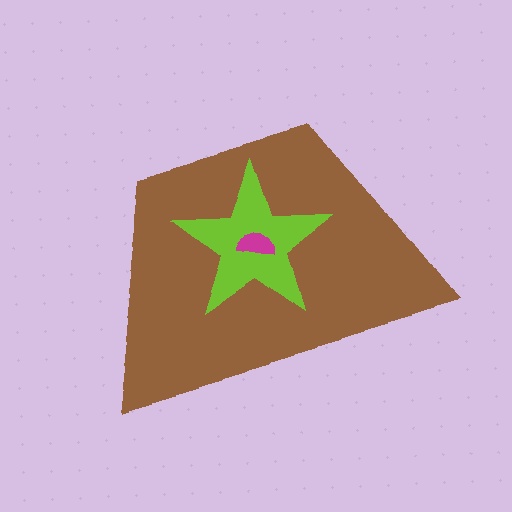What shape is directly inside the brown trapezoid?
The lime star.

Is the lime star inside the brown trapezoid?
Yes.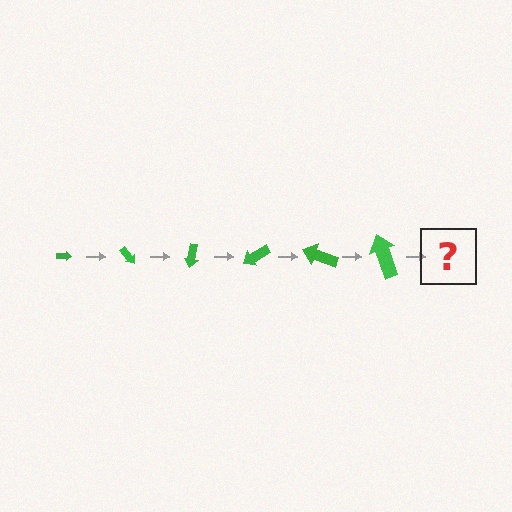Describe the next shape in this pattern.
It should be an arrow, larger than the previous one and rotated 300 degrees from the start.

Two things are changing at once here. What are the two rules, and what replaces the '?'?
The two rules are that the arrow grows larger each step and it rotates 50 degrees each step. The '?' should be an arrow, larger than the previous one and rotated 300 degrees from the start.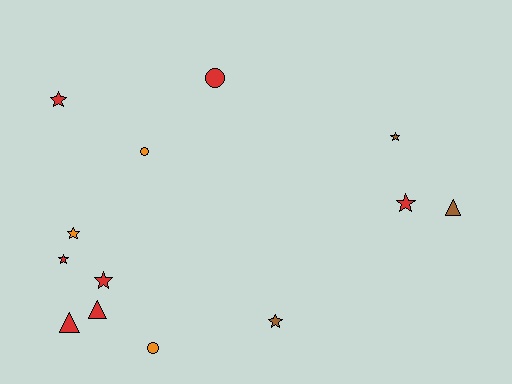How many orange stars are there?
There is 1 orange star.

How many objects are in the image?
There are 13 objects.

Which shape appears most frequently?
Star, with 7 objects.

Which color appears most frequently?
Red, with 7 objects.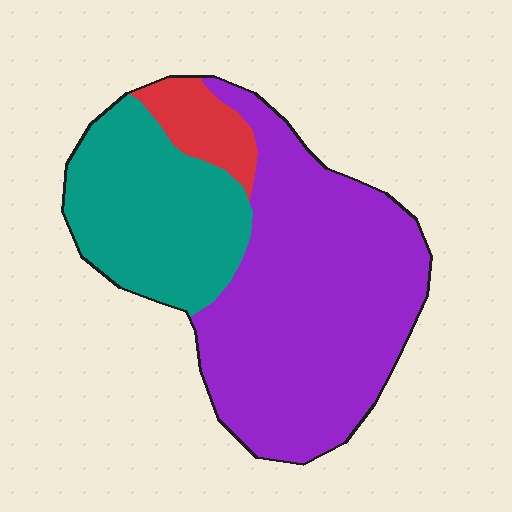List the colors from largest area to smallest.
From largest to smallest: purple, teal, red.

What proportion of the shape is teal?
Teal covers roughly 30% of the shape.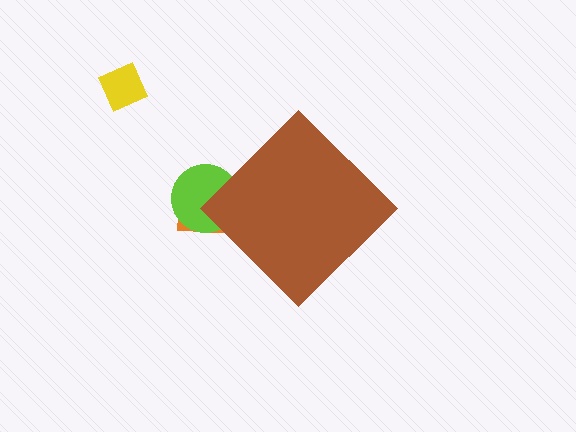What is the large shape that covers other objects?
A brown diamond.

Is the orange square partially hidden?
Yes, the orange square is partially hidden behind the brown diamond.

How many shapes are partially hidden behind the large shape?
2 shapes are partially hidden.